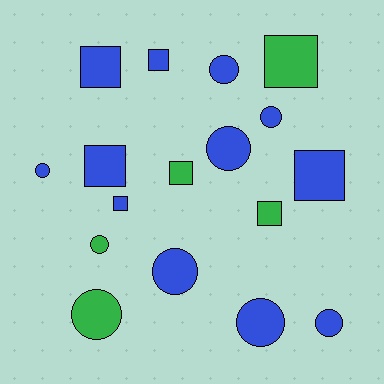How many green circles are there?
There are 2 green circles.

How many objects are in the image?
There are 17 objects.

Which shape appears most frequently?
Circle, with 9 objects.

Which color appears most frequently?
Blue, with 12 objects.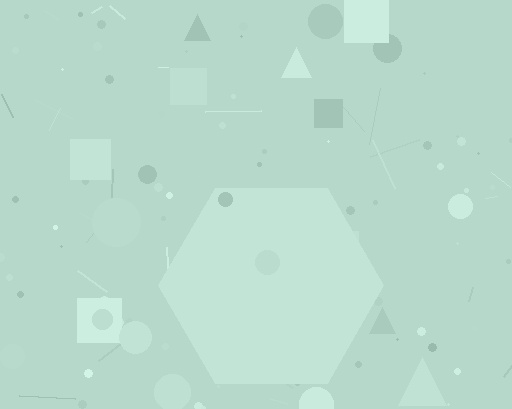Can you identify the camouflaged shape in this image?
The camouflaged shape is a hexagon.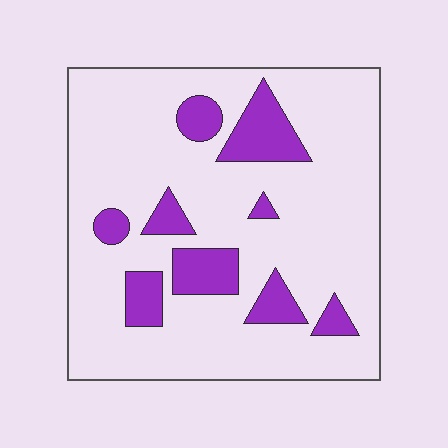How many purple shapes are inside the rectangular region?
9.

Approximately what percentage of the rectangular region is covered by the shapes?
Approximately 15%.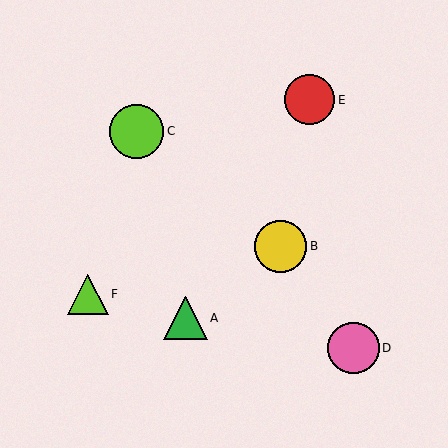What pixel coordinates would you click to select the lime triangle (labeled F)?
Click at (88, 294) to select the lime triangle F.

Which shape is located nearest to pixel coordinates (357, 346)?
The pink circle (labeled D) at (353, 348) is nearest to that location.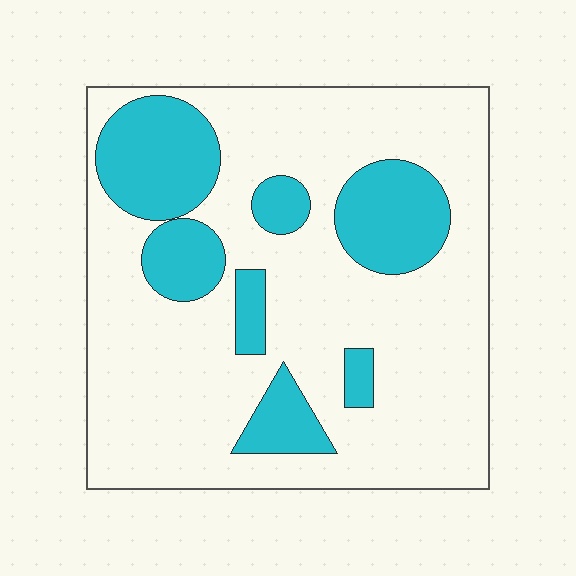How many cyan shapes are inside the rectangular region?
7.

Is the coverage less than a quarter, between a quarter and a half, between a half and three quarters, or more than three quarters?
Between a quarter and a half.